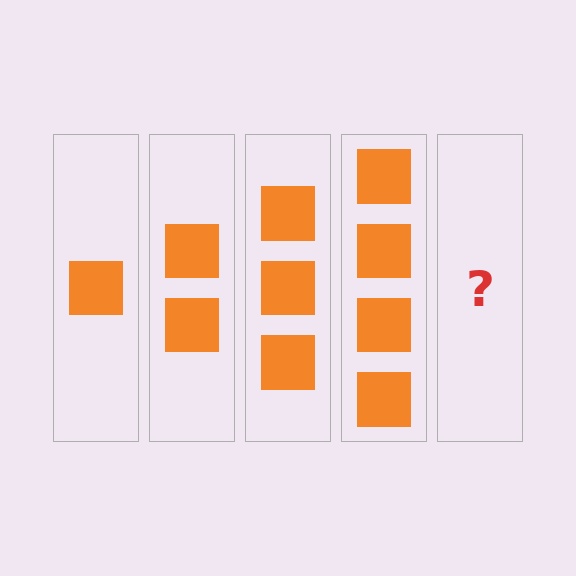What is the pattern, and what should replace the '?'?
The pattern is that each step adds one more square. The '?' should be 5 squares.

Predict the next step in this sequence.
The next step is 5 squares.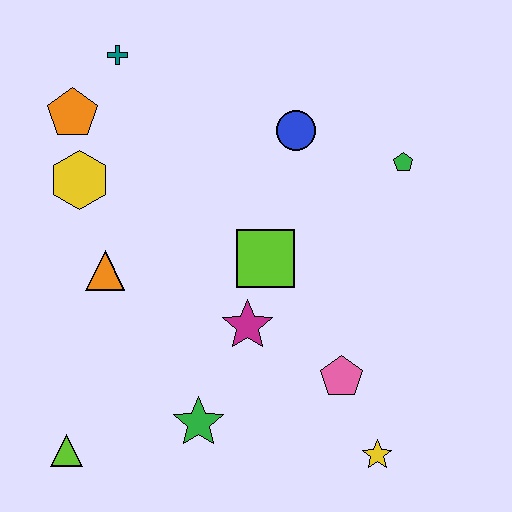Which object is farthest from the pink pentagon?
The teal cross is farthest from the pink pentagon.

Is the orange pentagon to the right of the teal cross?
No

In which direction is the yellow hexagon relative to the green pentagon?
The yellow hexagon is to the left of the green pentagon.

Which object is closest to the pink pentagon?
The yellow star is closest to the pink pentagon.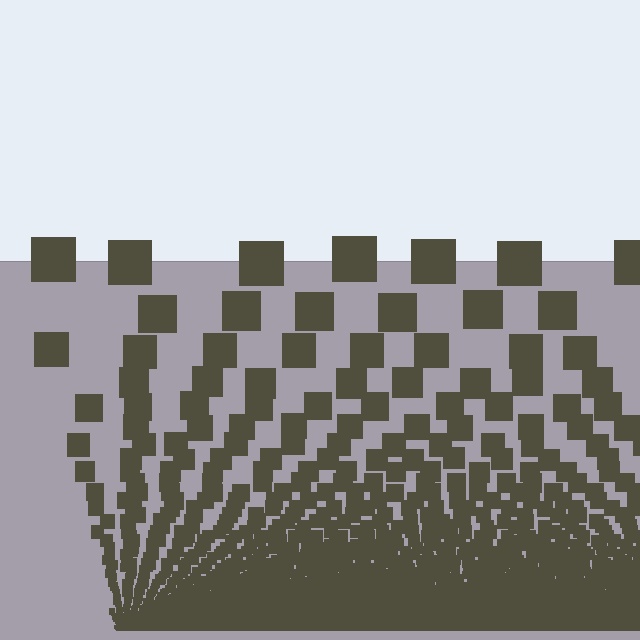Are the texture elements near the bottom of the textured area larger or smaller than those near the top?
Smaller. The gradient is inverted — elements near the bottom are smaller and denser.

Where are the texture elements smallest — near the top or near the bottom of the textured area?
Near the bottom.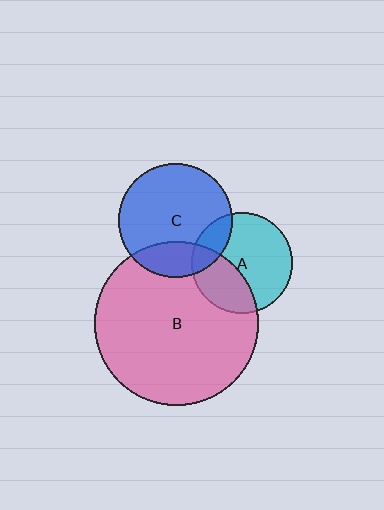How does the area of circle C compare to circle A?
Approximately 1.3 times.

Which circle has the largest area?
Circle B (pink).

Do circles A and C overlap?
Yes.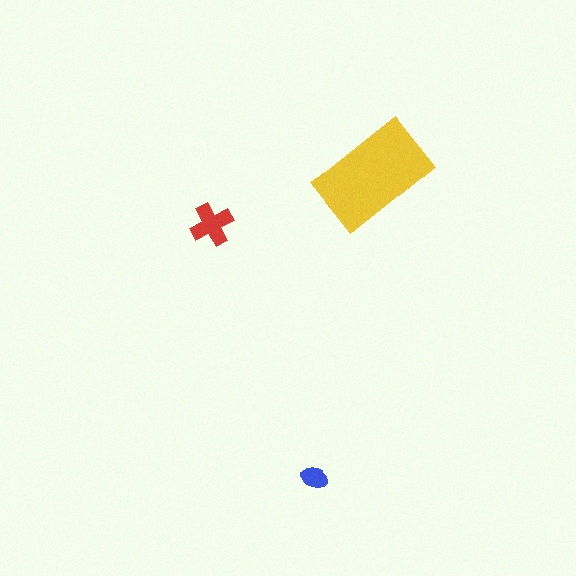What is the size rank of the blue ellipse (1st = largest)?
3rd.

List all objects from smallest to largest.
The blue ellipse, the red cross, the yellow rectangle.